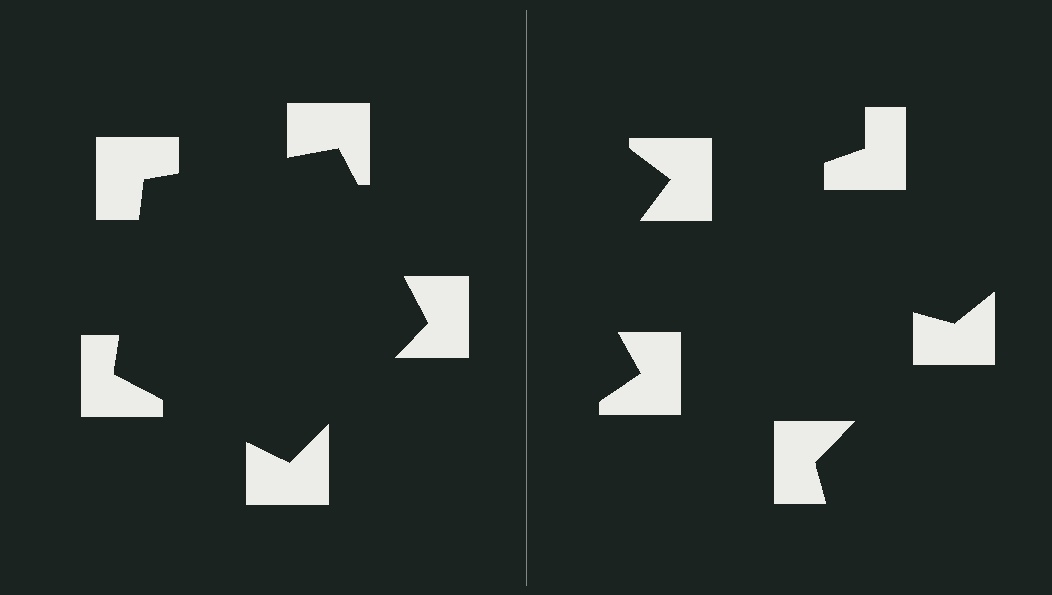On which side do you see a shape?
An illusory pentagon appears on the left side. On the right side the wedge cuts are rotated, so no coherent shape forms.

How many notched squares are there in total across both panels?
10 — 5 on each side.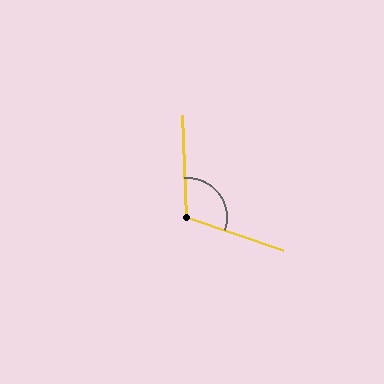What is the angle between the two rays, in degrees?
Approximately 112 degrees.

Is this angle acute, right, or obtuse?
It is obtuse.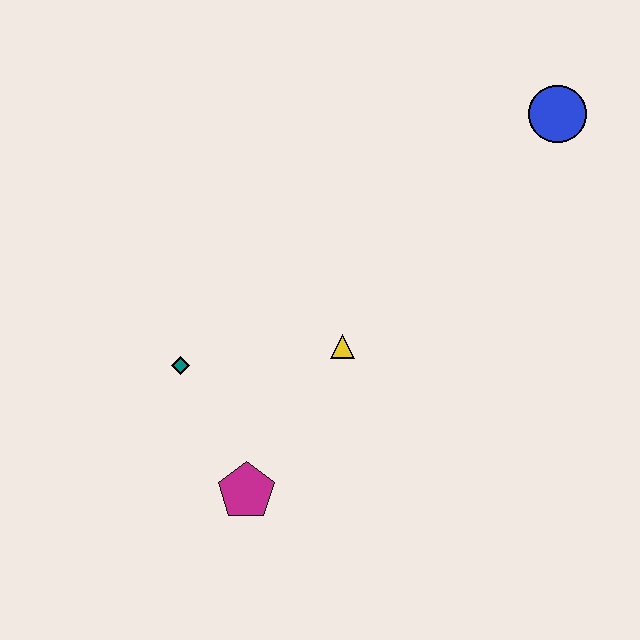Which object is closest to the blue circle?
The yellow triangle is closest to the blue circle.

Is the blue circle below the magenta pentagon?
No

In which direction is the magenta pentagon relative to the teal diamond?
The magenta pentagon is below the teal diamond.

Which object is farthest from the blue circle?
The magenta pentagon is farthest from the blue circle.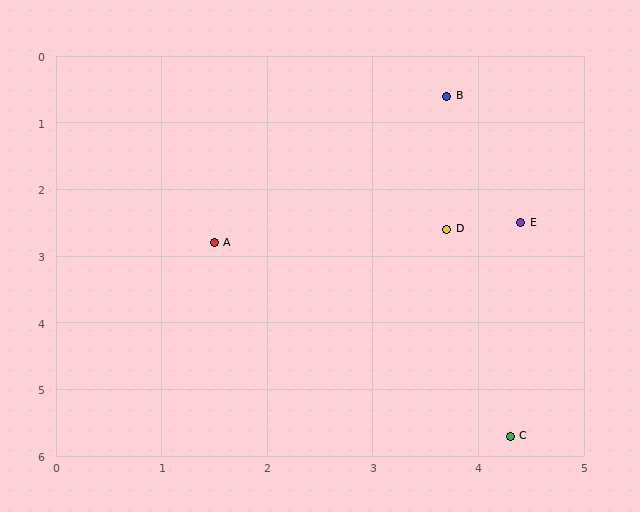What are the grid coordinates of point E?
Point E is at approximately (4.4, 2.5).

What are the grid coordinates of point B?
Point B is at approximately (3.7, 0.6).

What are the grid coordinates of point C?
Point C is at approximately (4.3, 5.7).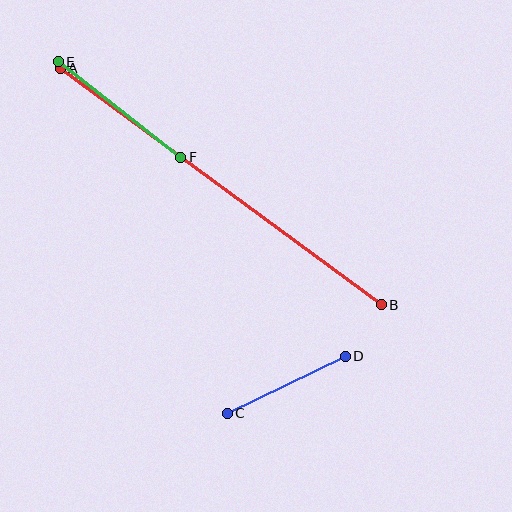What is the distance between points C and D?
The distance is approximately 131 pixels.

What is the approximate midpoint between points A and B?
The midpoint is at approximately (221, 186) pixels.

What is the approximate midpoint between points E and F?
The midpoint is at approximately (120, 109) pixels.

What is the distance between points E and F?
The distance is approximately 155 pixels.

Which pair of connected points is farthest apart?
Points A and B are farthest apart.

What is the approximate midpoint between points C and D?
The midpoint is at approximately (286, 385) pixels.